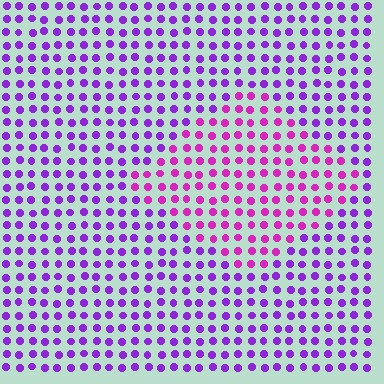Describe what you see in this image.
The image is filled with small purple elements in a uniform arrangement. A diamond-shaped region is visible where the elements are tinted to a slightly different hue, forming a subtle color boundary.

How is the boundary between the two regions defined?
The boundary is defined purely by a slight shift in hue (about 34 degrees). Spacing, size, and orientation are identical on both sides.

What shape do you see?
I see a diamond.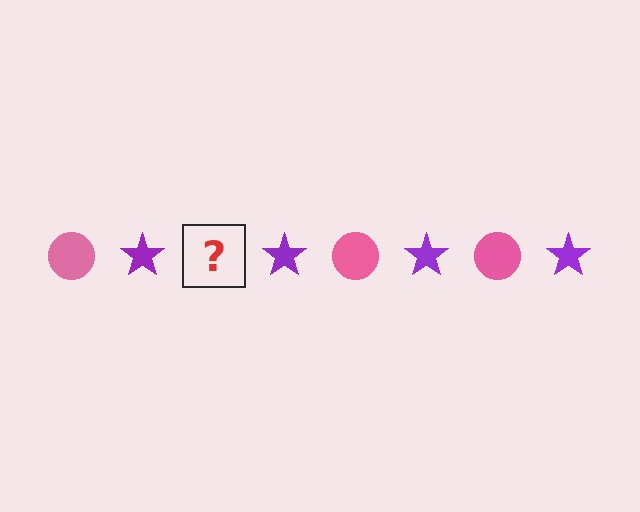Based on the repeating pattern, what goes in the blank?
The blank should be a pink circle.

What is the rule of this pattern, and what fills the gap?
The rule is that the pattern alternates between pink circle and purple star. The gap should be filled with a pink circle.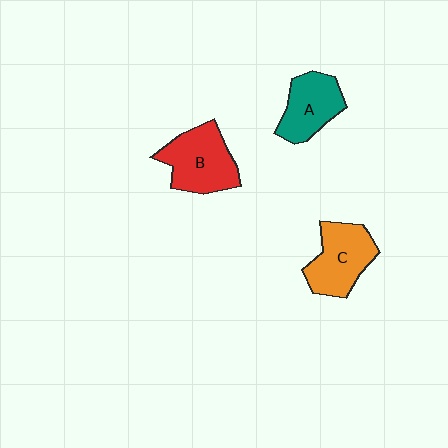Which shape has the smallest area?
Shape A (teal).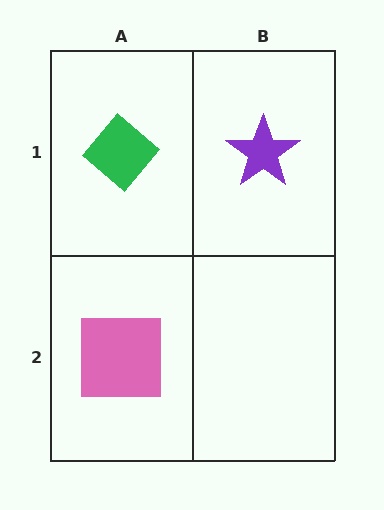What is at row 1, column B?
A purple star.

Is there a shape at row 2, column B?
No, that cell is empty.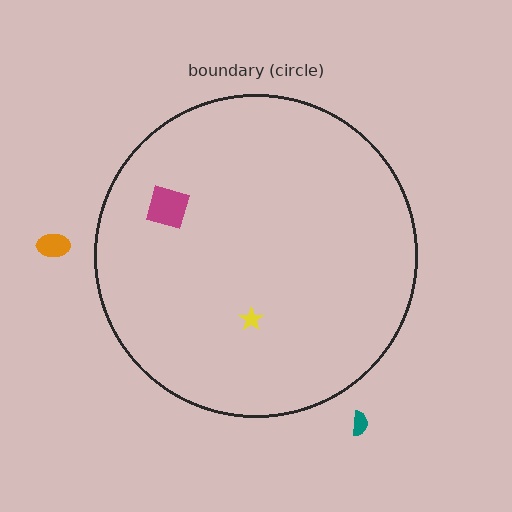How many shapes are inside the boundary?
2 inside, 2 outside.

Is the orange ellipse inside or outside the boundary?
Outside.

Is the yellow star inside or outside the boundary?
Inside.